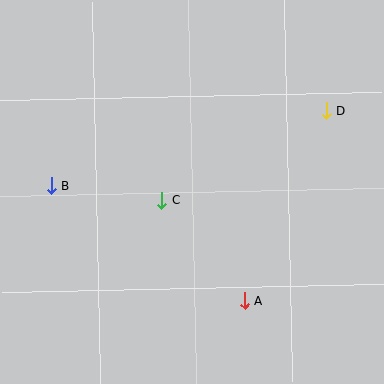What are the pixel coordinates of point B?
Point B is at (51, 186).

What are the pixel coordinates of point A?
Point A is at (244, 301).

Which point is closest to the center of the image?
Point C at (162, 201) is closest to the center.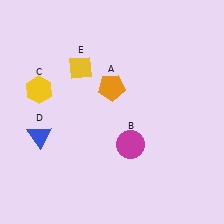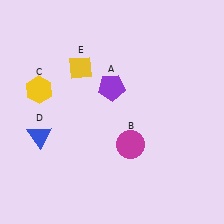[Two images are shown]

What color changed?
The pentagon (A) changed from orange in Image 1 to purple in Image 2.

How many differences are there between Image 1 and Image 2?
There is 1 difference between the two images.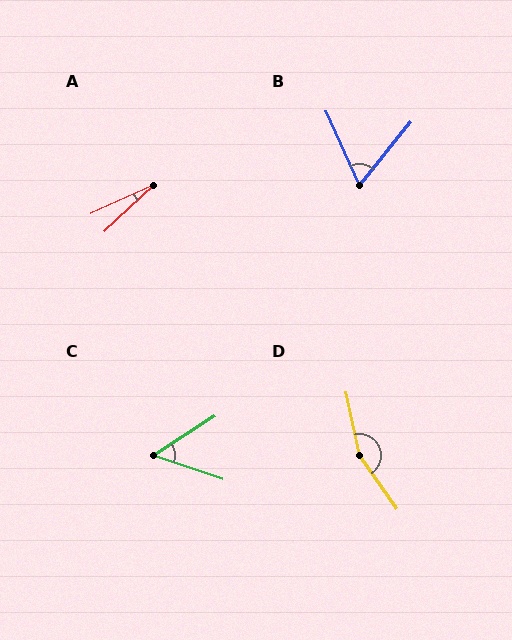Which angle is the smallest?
A, at approximately 19 degrees.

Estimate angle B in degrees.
Approximately 63 degrees.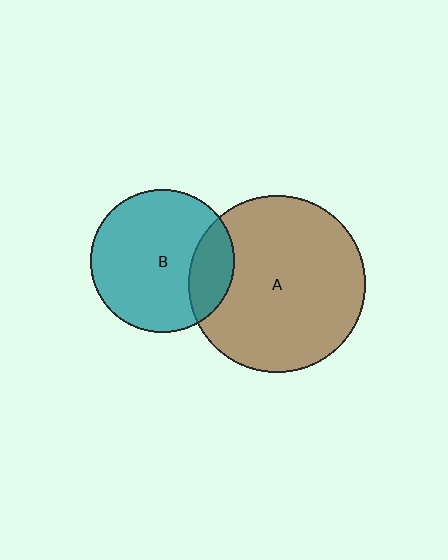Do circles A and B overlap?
Yes.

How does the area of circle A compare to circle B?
Approximately 1.5 times.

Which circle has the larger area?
Circle A (brown).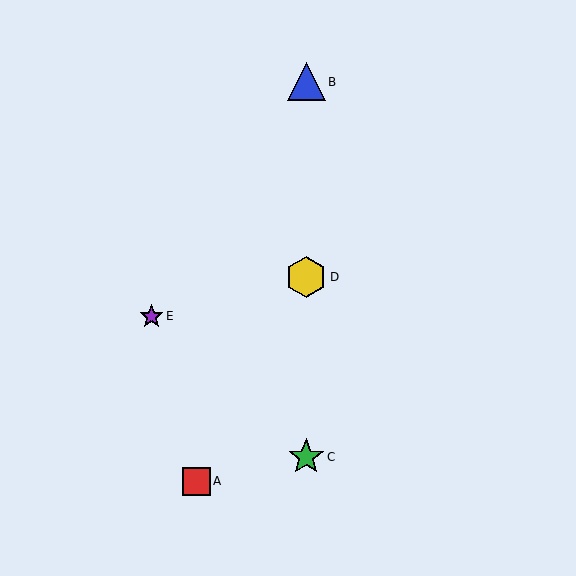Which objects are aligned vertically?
Objects B, C, D are aligned vertically.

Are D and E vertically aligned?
No, D is at x≈306 and E is at x≈151.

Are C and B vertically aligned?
Yes, both are at x≈306.